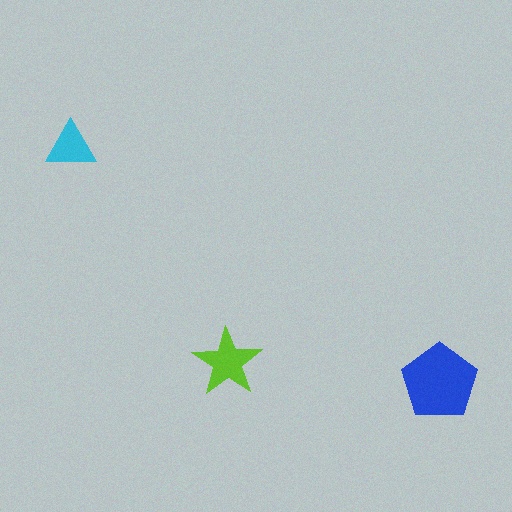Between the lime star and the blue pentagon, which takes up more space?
The blue pentagon.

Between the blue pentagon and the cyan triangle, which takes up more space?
The blue pentagon.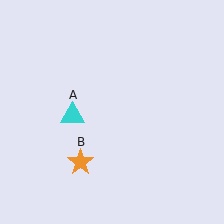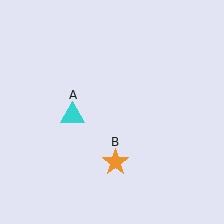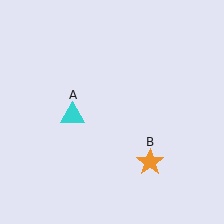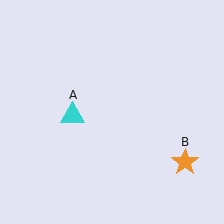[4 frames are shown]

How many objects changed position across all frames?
1 object changed position: orange star (object B).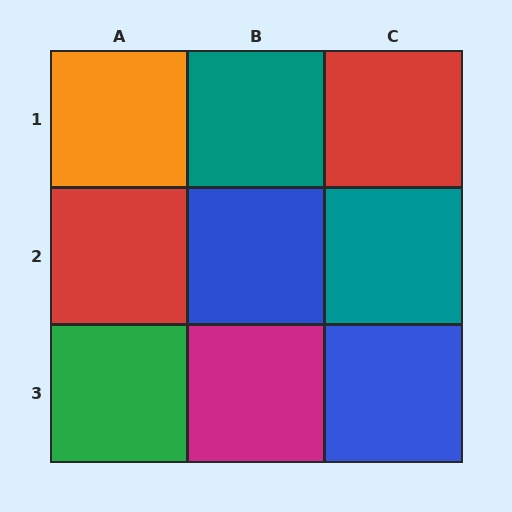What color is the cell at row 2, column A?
Red.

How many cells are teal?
2 cells are teal.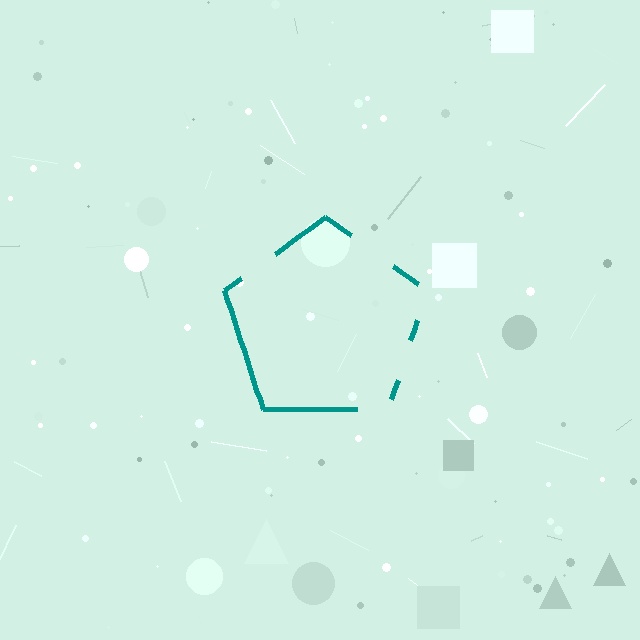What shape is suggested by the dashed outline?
The dashed outline suggests a pentagon.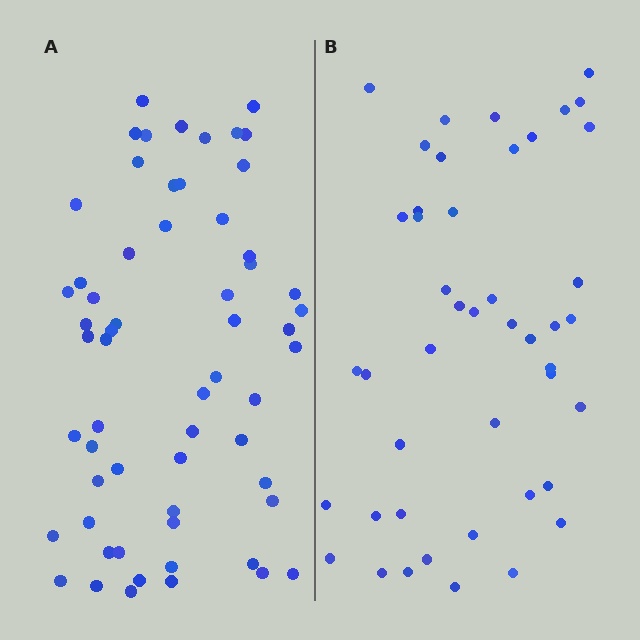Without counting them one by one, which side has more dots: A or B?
Region A (the left region) has more dots.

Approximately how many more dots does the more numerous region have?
Region A has approximately 15 more dots than region B.